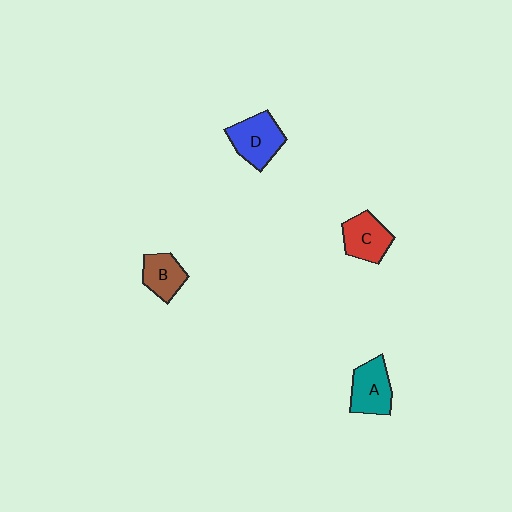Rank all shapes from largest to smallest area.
From largest to smallest: D (blue), A (teal), C (red), B (brown).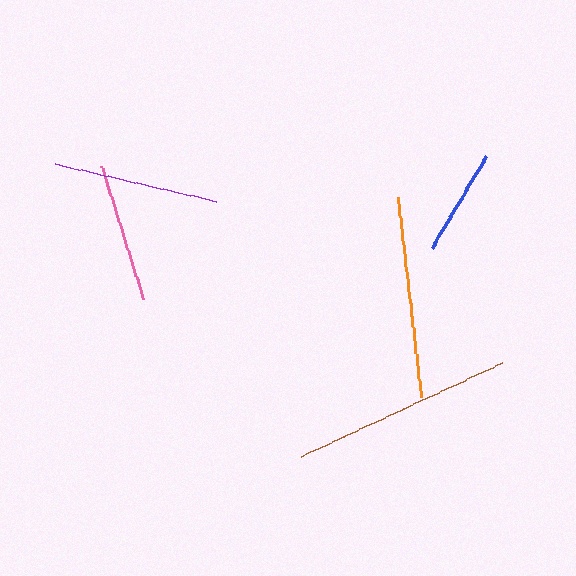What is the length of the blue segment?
The blue segment is approximately 107 pixels long.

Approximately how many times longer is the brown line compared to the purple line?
The brown line is approximately 1.3 times the length of the purple line.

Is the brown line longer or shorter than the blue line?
The brown line is longer than the blue line.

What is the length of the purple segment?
The purple segment is approximately 165 pixels long.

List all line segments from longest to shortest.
From longest to shortest: brown, orange, purple, pink, blue.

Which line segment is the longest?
The brown line is the longest at approximately 221 pixels.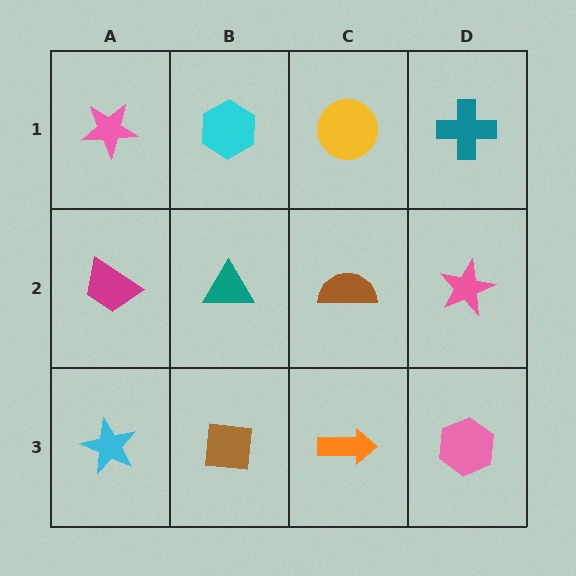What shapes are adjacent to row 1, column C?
A brown semicircle (row 2, column C), a cyan hexagon (row 1, column B), a teal cross (row 1, column D).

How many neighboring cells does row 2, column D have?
3.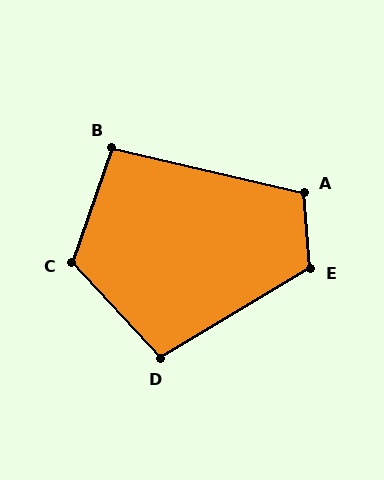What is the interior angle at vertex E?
Approximately 116 degrees (obtuse).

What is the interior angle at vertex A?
Approximately 108 degrees (obtuse).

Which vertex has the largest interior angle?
C, at approximately 118 degrees.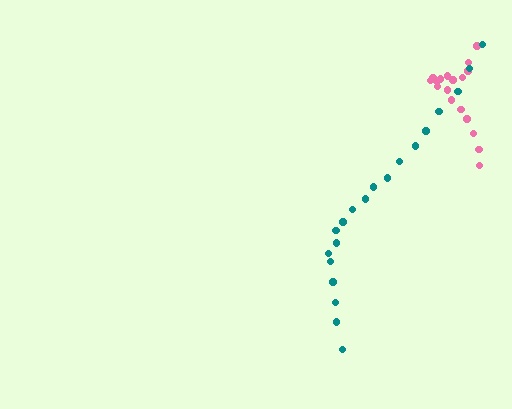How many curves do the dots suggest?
There are 2 distinct paths.